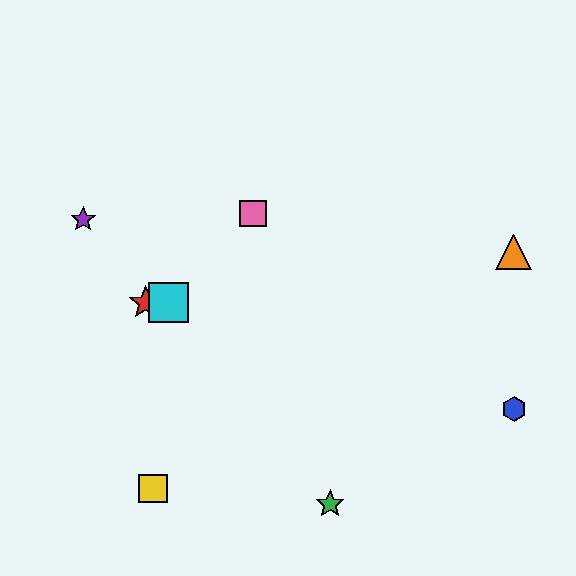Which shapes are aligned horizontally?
The red star, the cyan square are aligned horizontally.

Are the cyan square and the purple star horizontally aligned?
No, the cyan square is at y≈303 and the purple star is at y≈219.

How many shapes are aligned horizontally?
2 shapes (the red star, the cyan square) are aligned horizontally.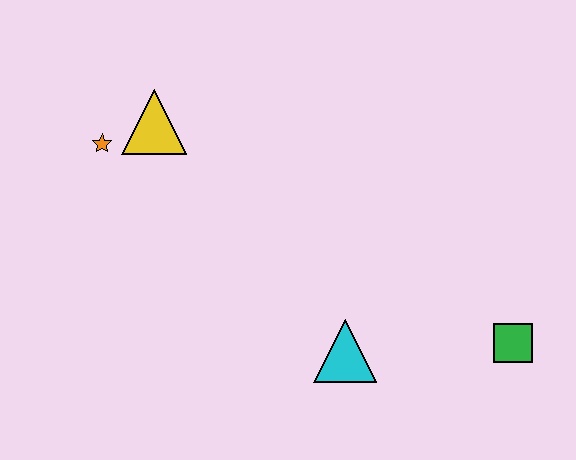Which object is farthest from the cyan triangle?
The orange star is farthest from the cyan triangle.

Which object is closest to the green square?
The cyan triangle is closest to the green square.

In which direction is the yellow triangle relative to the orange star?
The yellow triangle is to the right of the orange star.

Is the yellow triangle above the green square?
Yes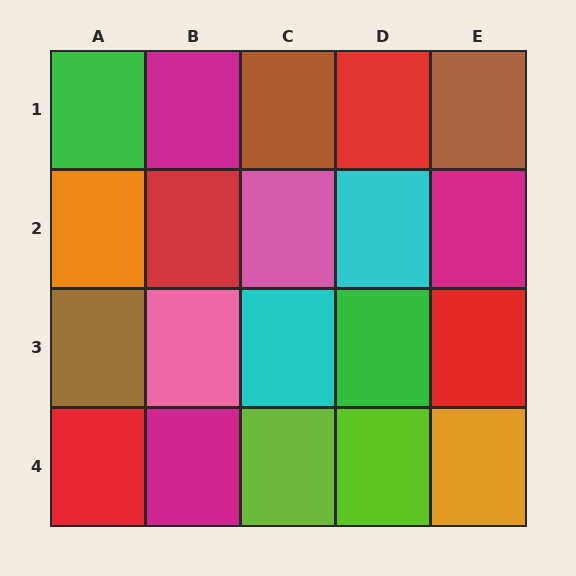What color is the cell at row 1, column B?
Magenta.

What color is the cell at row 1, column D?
Red.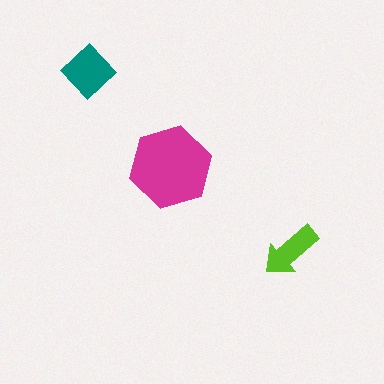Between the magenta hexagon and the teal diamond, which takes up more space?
The magenta hexagon.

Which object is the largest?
The magenta hexagon.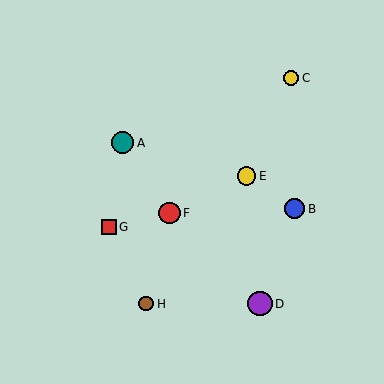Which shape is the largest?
The purple circle (labeled D) is the largest.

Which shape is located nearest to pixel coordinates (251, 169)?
The yellow circle (labeled E) at (246, 176) is nearest to that location.